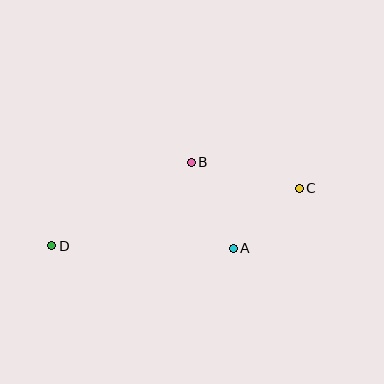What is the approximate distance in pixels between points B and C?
The distance between B and C is approximately 111 pixels.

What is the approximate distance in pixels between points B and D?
The distance between B and D is approximately 163 pixels.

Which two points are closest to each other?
Points A and C are closest to each other.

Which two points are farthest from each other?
Points C and D are farthest from each other.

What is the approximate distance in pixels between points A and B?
The distance between A and B is approximately 96 pixels.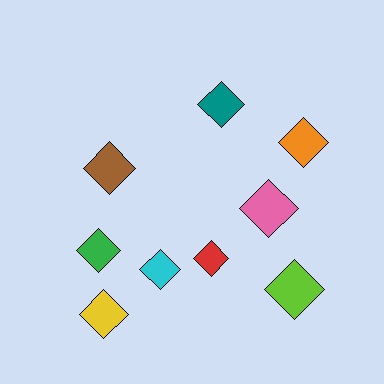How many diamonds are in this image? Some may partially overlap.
There are 9 diamonds.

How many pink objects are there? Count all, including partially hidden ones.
There is 1 pink object.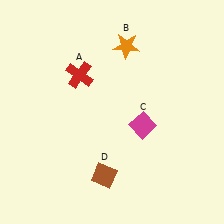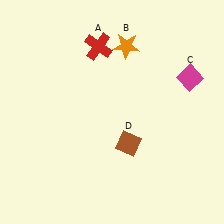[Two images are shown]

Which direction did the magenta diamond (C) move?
The magenta diamond (C) moved up.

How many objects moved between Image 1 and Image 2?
3 objects moved between the two images.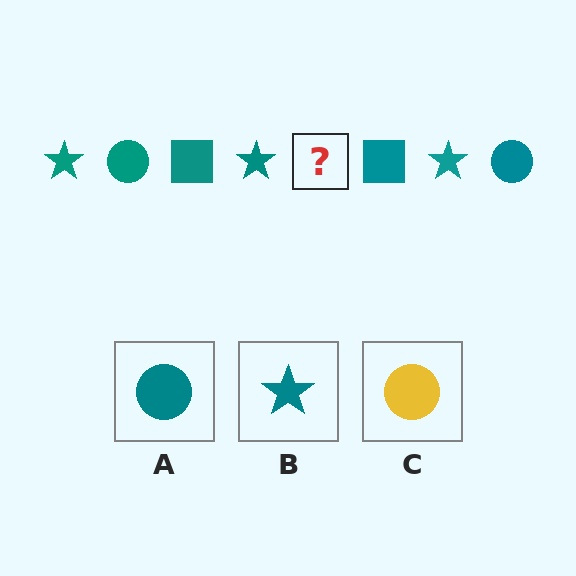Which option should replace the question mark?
Option A.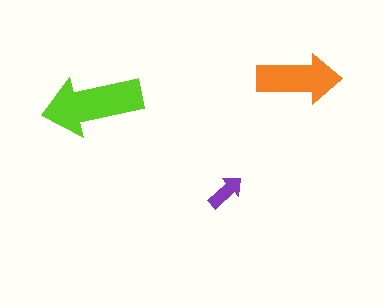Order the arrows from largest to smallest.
the lime one, the orange one, the purple one.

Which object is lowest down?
The purple arrow is bottommost.